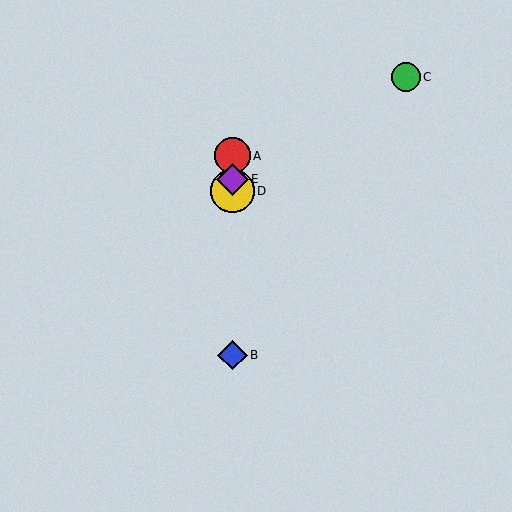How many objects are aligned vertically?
4 objects (A, B, D, E) are aligned vertically.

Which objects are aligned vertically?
Objects A, B, D, E are aligned vertically.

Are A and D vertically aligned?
Yes, both are at x≈232.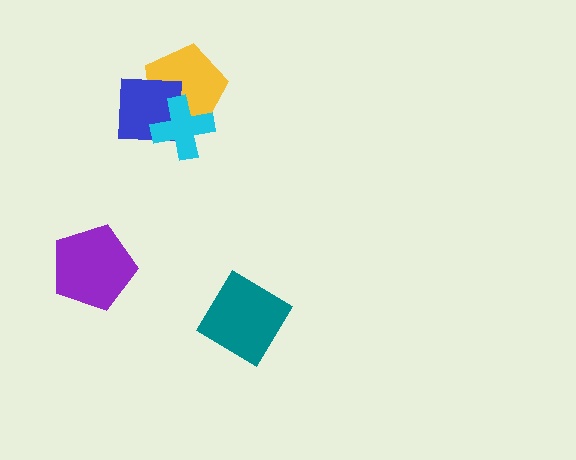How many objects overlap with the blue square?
2 objects overlap with the blue square.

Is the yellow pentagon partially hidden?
Yes, it is partially covered by another shape.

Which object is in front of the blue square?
The cyan cross is in front of the blue square.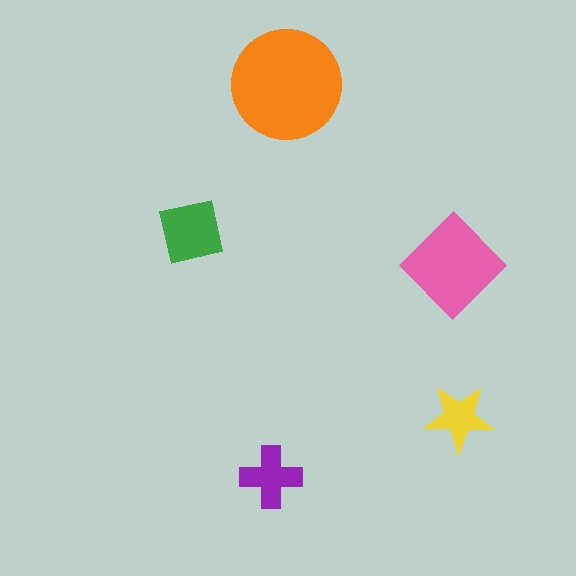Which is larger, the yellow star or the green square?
The green square.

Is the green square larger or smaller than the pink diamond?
Smaller.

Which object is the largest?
The orange circle.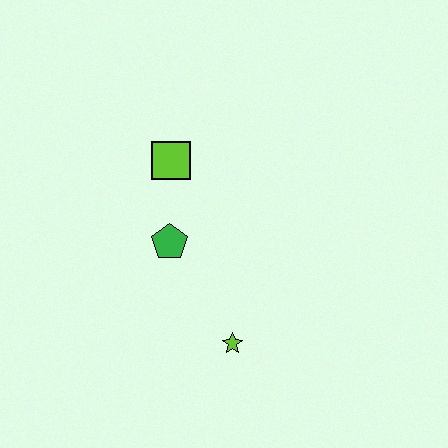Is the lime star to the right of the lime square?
Yes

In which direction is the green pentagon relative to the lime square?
The green pentagon is below the lime square.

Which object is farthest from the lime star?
The lime square is farthest from the lime star.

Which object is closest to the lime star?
The green pentagon is closest to the lime star.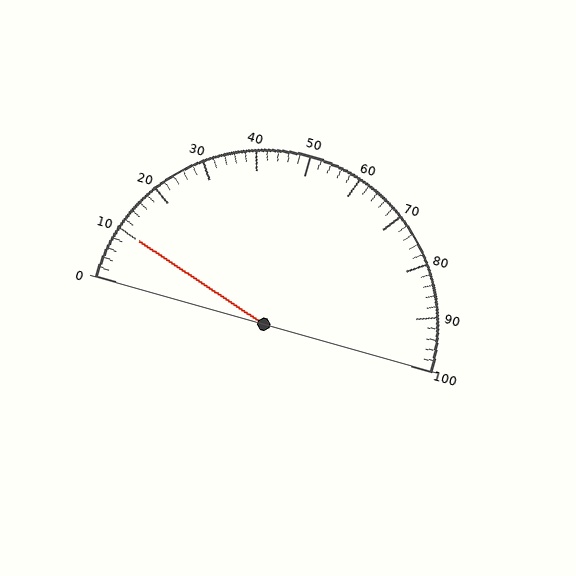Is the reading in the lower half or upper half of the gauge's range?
The reading is in the lower half of the range (0 to 100).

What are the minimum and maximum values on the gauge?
The gauge ranges from 0 to 100.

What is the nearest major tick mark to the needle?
The nearest major tick mark is 10.